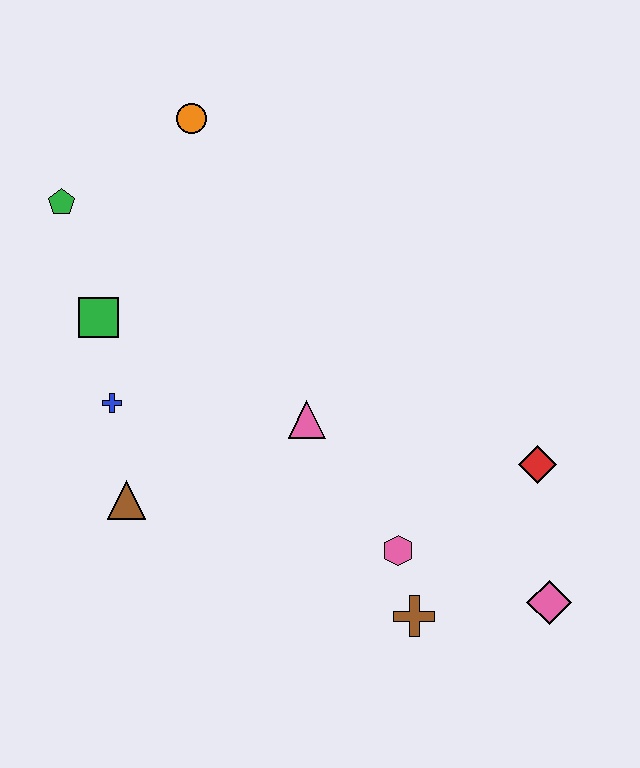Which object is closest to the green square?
The blue cross is closest to the green square.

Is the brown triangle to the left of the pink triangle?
Yes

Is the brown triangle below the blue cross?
Yes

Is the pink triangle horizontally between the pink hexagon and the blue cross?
Yes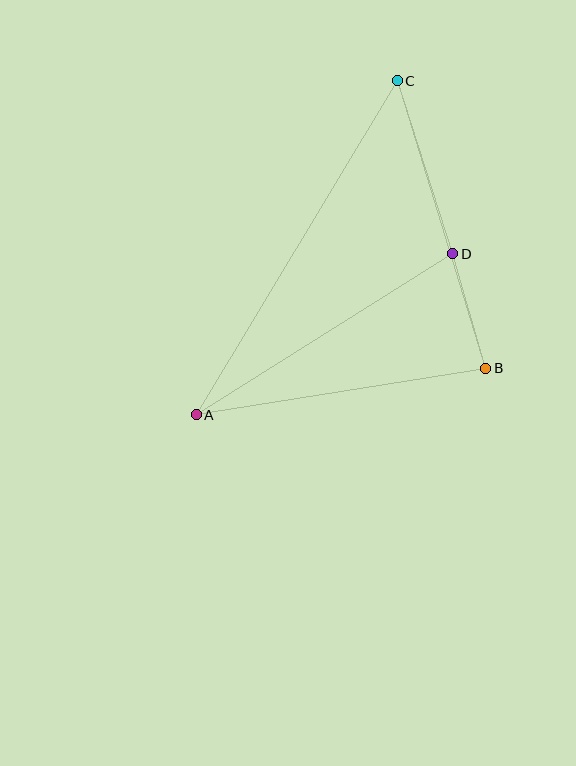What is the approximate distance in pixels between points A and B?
The distance between A and B is approximately 293 pixels.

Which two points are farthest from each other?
Points A and C are farthest from each other.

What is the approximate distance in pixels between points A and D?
The distance between A and D is approximately 303 pixels.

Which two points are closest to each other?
Points B and D are closest to each other.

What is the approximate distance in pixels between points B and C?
The distance between B and C is approximately 301 pixels.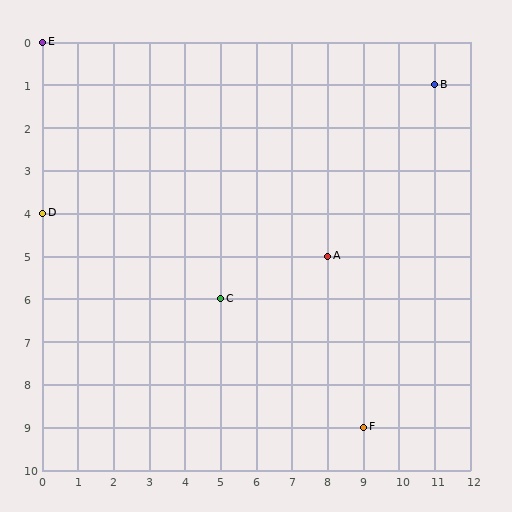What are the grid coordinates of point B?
Point B is at grid coordinates (11, 1).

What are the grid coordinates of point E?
Point E is at grid coordinates (0, 0).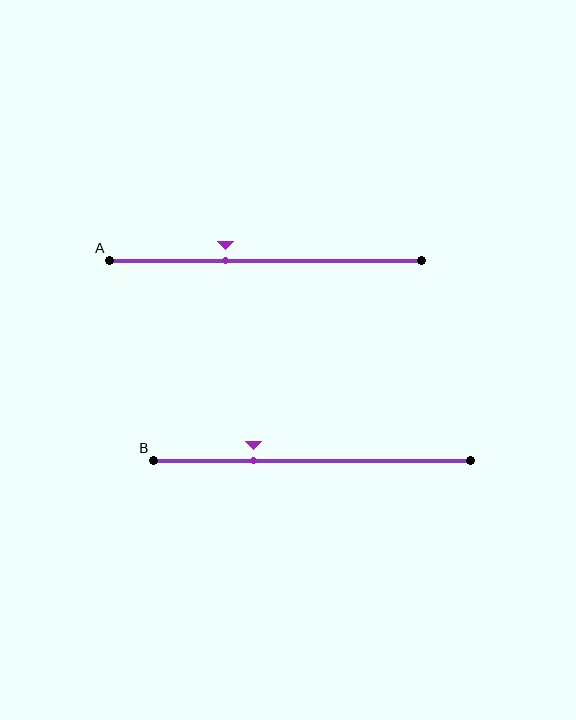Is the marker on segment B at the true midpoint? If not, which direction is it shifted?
No, the marker on segment B is shifted to the left by about 19% of the segment length.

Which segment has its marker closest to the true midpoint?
Segment A has its marker closest to the true midpoint.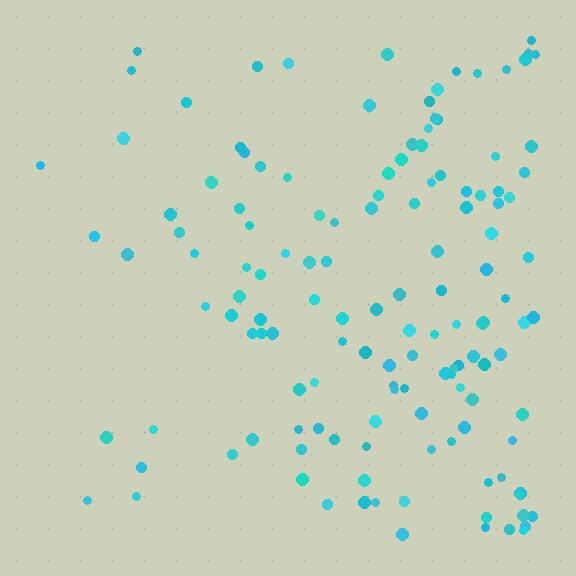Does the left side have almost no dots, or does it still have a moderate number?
Still a moderate number, just noticeably fewer than the right.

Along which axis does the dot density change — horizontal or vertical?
Horizontal.